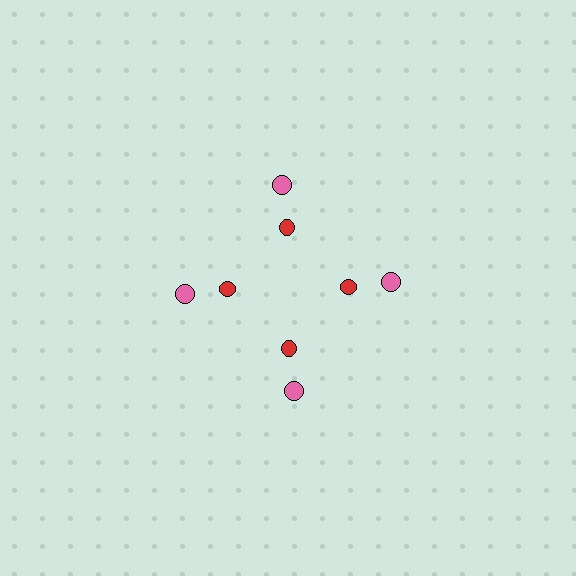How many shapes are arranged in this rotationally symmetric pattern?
There are 8 shapes, arranged in 4 groups of 2.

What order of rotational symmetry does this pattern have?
This pattern has 4-fold rotational symmetry.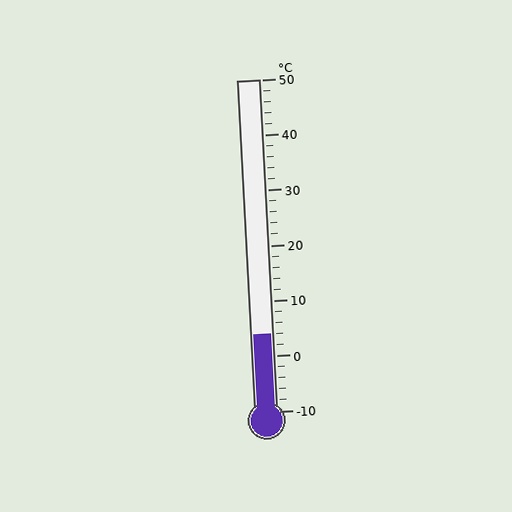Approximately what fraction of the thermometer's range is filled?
The thermometer is filled to approximately 25% of its range.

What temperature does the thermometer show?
The thermometer shows approximately 4°C.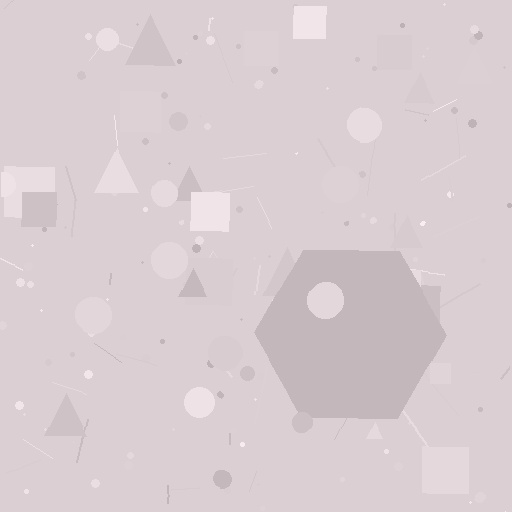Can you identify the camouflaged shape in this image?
The camouflaged shape is a hexagon.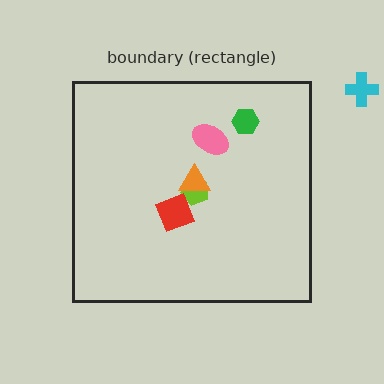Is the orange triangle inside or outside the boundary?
Inside.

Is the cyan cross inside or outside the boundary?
Outside.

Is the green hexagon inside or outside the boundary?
Inside.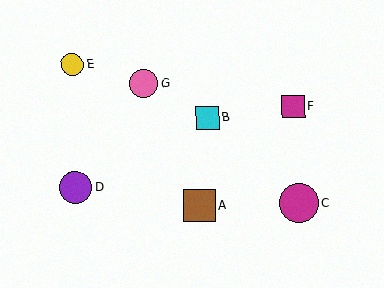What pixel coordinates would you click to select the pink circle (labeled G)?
Click at (144, 84) to select the pink circle G.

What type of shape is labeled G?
Shape G is a pink circle.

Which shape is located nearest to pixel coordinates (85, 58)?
The yellow circle (labeled E) at (72, 65) is nearest to that location.